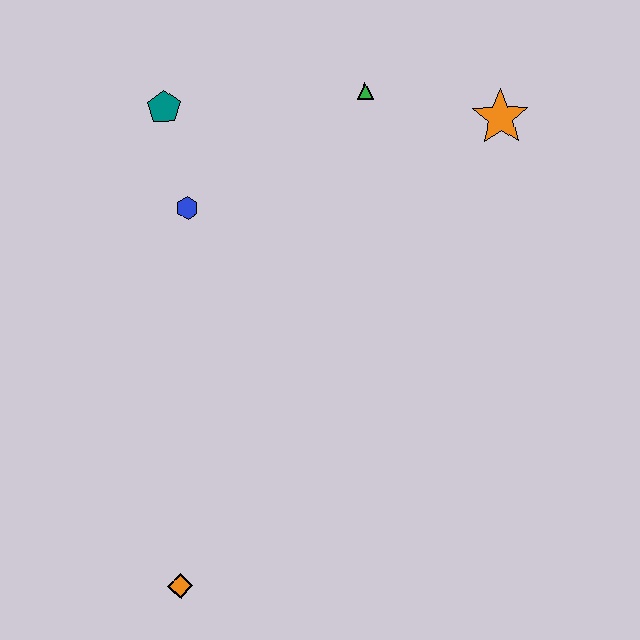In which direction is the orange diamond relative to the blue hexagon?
The orange diamond is below the blue hexagon.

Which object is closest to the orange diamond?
The blue hexagon is closest to the orange diamond.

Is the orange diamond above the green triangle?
No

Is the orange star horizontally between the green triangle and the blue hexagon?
No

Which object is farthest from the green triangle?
The orange diamond is farthest from the green triangle.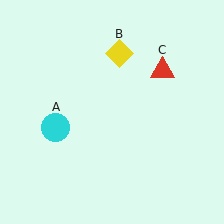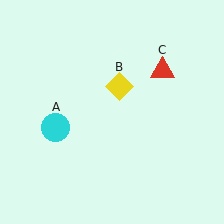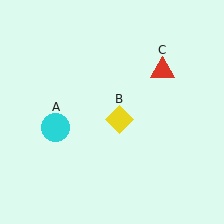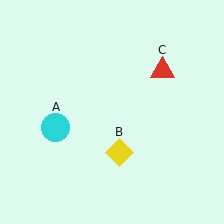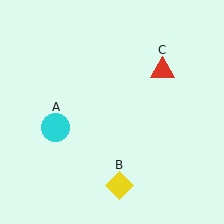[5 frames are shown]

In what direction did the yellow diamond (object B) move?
The yellow diamond (object B) moved down.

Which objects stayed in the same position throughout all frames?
Cyan circle (object A) and red triangle (object C) remained stationary.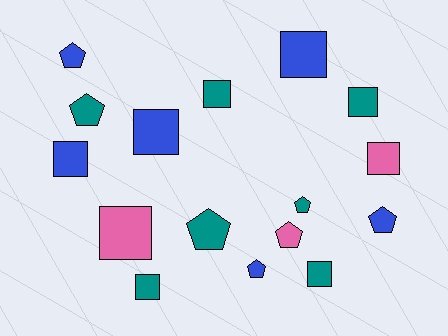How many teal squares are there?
There are 4 teal squares.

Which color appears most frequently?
Teal, with 7 objects.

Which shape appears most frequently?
Square, with 9 objects.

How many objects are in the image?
There are 16 objects.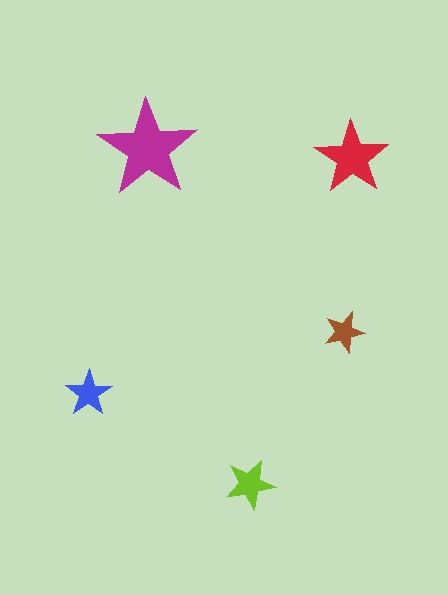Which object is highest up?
The magenta star is topmost.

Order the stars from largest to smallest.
the magenta one, the red one, the lime one, the blue one, the brown one.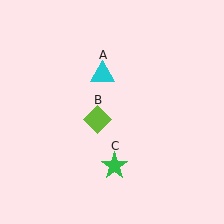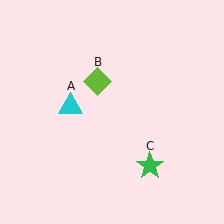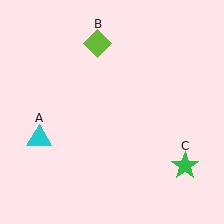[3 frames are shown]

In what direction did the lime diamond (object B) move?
The lime diamond (object B) moved up.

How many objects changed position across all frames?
3 objects changed position: cyan triangle (object A), lime diamond (object B), green star (object C).